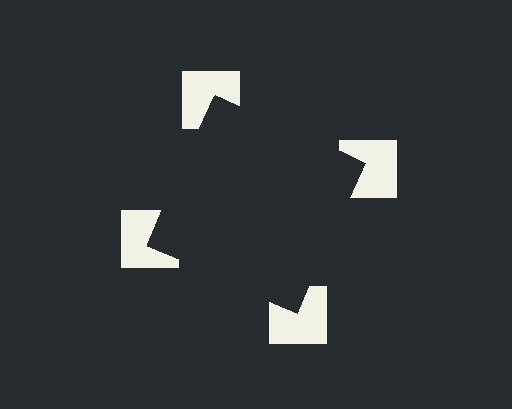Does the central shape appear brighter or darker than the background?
It typically appears slightly darker than the background, even though no actual brightness change is drawn.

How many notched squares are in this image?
There are 4 — one at each vertex of the illusory square.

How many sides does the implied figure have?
4 sides.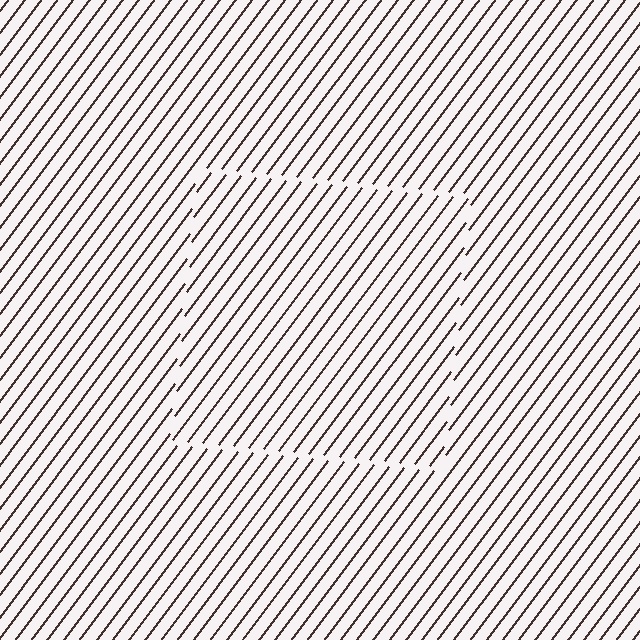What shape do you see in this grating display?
An illusory square. The interior of the shape contains the same grating, shifted by half a period — the contour is defined by the phase discontinuity where line-ends from the inner and outer gratings abut.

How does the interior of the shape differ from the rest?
The interior of the shape contains the same grating, shifted by half a period — the contour is defined by the phase discontinuity where line-ends from the inner and outer gratings abut.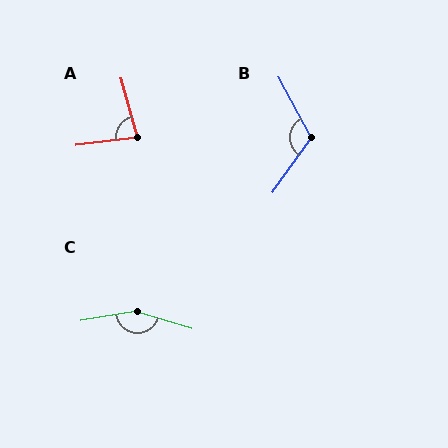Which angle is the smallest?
A, at approximately 81 degrees.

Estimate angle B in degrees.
Approximately 117 degrees.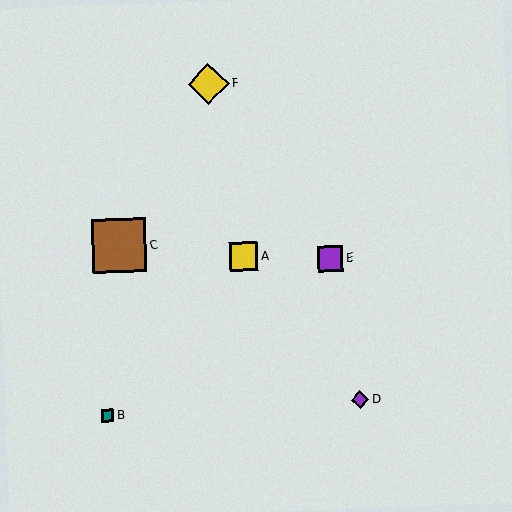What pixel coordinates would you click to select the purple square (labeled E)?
Click at (331, 259) to select the purple square E.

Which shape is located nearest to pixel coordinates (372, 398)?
The purple diamond (labeled D) at (360, 400) is nearest to that location.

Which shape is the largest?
The brown square (labeled C) is the largest.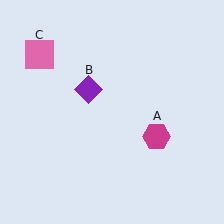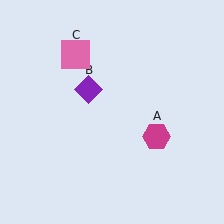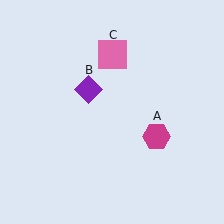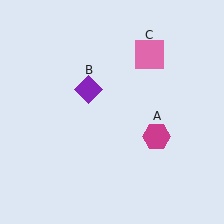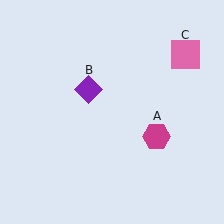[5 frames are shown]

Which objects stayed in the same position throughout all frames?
Magenta hexagon (object A) and purple diamond (object B) remained stationary.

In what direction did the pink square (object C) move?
The pink square (object C) moved right.